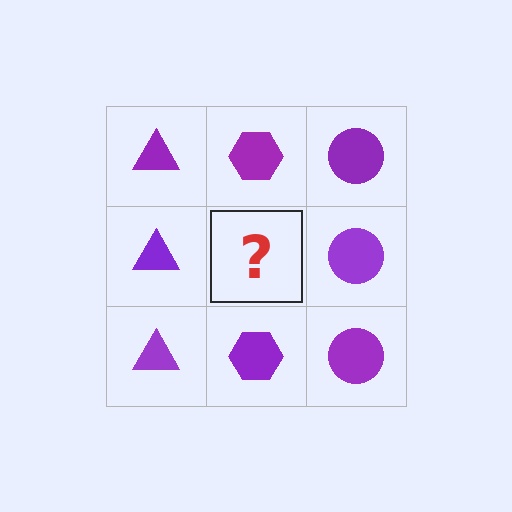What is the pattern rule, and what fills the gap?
The rule is that each column has a consistent shape. The gap should be filled with a purple hexagon.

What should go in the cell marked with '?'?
The missing cell should contain a purple hexagon.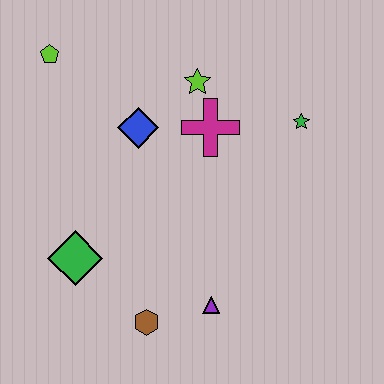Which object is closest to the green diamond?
The brown hexagon is closest to the green diamond.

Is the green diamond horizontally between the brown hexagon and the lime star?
No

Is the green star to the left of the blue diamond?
No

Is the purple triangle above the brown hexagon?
Yes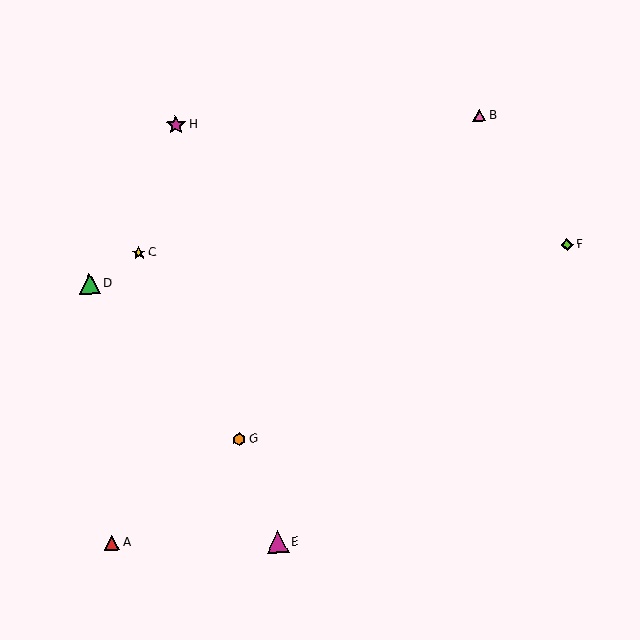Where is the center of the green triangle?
The center of the green triangle is at (90, 284).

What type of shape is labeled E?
Shape E is a magenta triangle.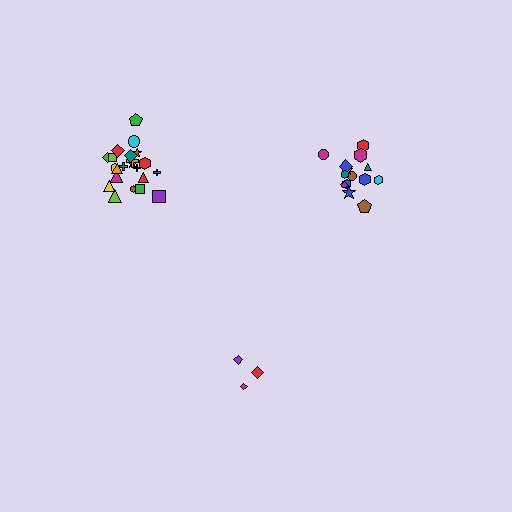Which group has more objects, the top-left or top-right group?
The top-left group.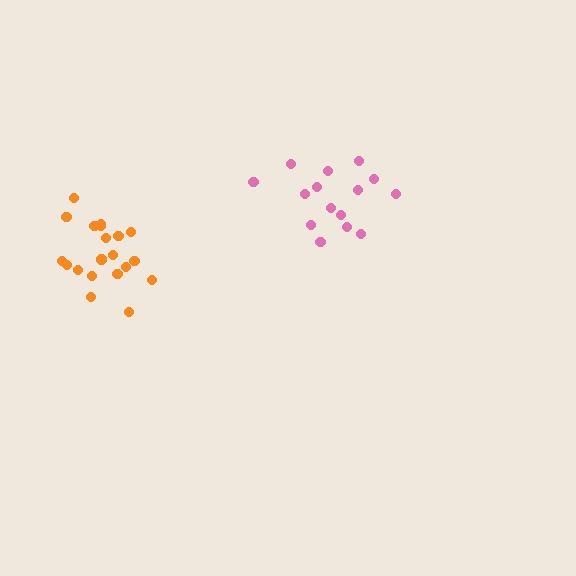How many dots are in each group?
Group 1: 20 dots, Group 2: 15 dots (35 total).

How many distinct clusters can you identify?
There are 2 distinct clusters.